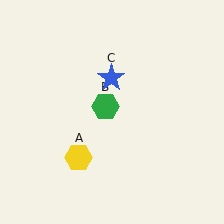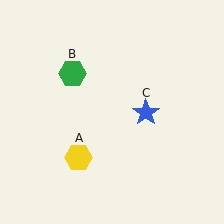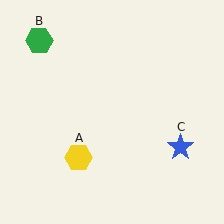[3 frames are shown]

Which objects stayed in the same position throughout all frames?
Yellow hexagon (object A) remained stationary.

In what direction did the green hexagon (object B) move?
The green hexagon (object B) moved up and to the left.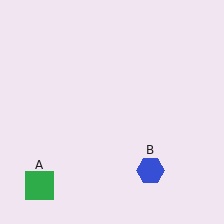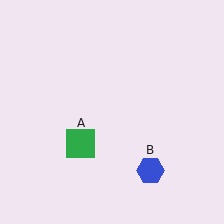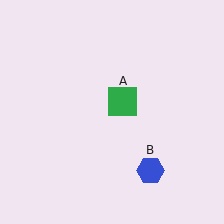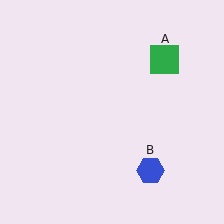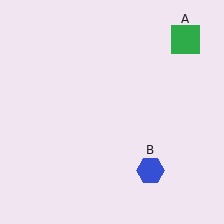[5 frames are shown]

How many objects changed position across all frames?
1 object changed position: green square (object A).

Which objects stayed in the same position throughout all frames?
Blue hexagon (object B) remained stationary.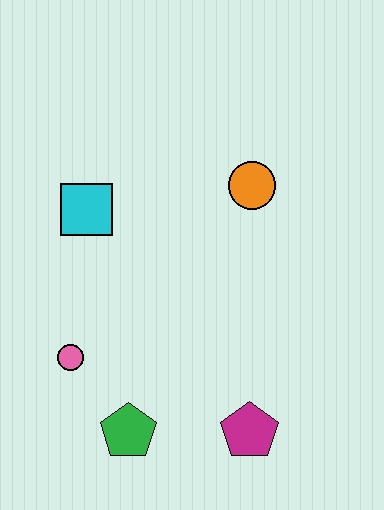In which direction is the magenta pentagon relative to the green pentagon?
The magenta pentagon is to the right of the green pentagon.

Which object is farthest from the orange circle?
The green pentagon is farthest from the orange circle.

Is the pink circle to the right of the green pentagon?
No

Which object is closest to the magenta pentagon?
The green pentagon is closest to the magenta pentagon.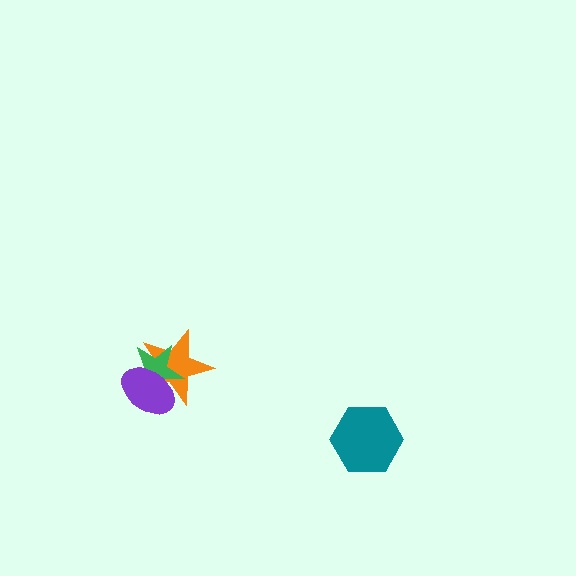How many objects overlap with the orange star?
2 objects overlap with the orange star.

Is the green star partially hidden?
Yes, it is partially covered by another shape.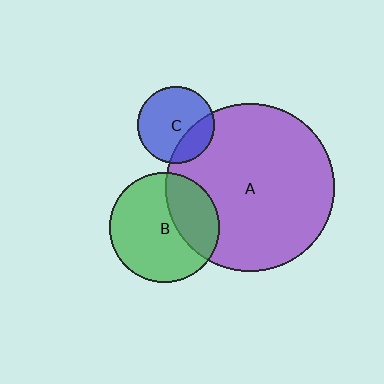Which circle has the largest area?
Circle A (purple).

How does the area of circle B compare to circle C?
Approximately 2.0 times.